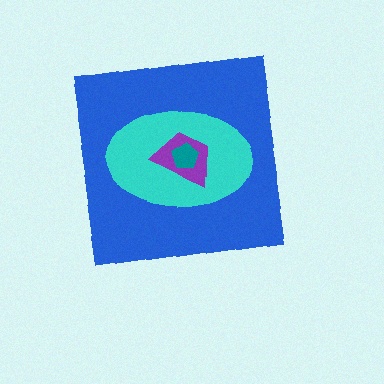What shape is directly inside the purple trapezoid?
The teal pentagon.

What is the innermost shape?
The teal pentagon.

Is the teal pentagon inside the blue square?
Yes.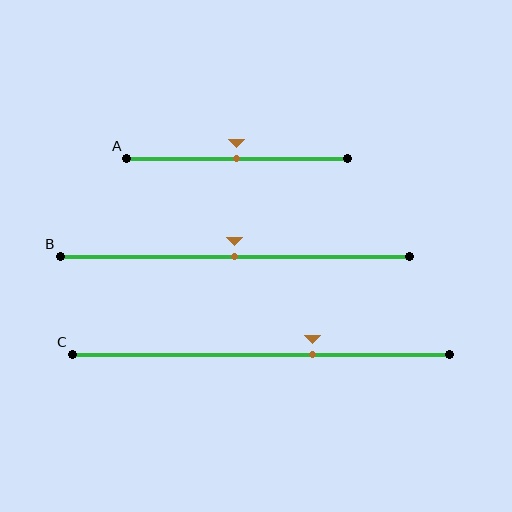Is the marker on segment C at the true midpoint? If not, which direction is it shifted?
No, the marker on segment C is shifted to the right by about 14% of the segment length.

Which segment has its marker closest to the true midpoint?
Segment A has its marker closest to the true midpoint.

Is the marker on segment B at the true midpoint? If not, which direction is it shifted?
Yes, the marker on segment B is at the true midpoint.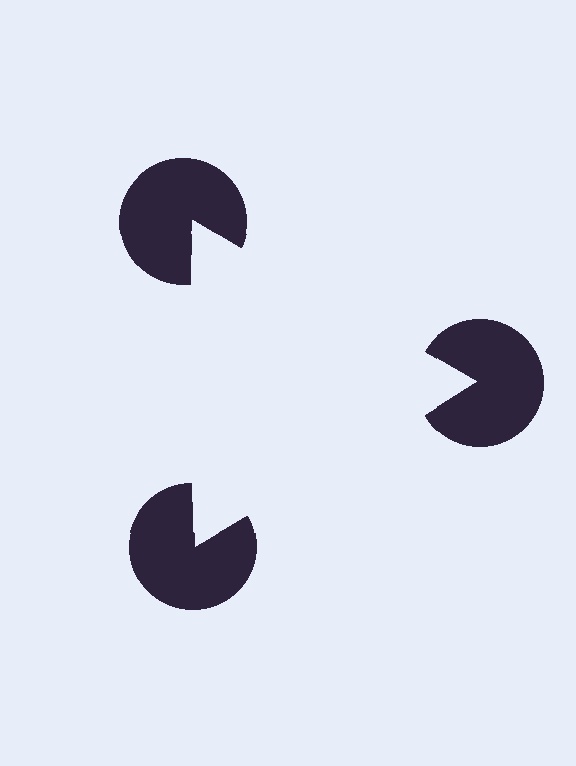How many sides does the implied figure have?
3 sides.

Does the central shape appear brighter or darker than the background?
It typically appears slightly brighter than the background, even though no actual brightness change is drawn.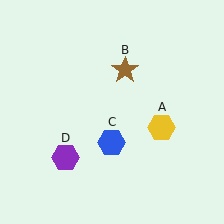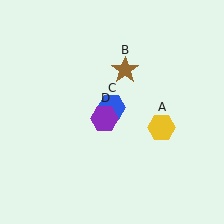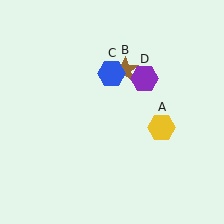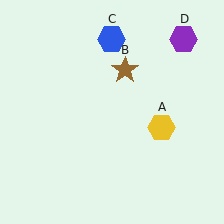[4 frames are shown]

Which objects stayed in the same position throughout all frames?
Yellow hexagon (object A) and brown star (object B) remained stationary.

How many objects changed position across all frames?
2 objects changed position: blue hexagon (object C), purple hexagon (object D).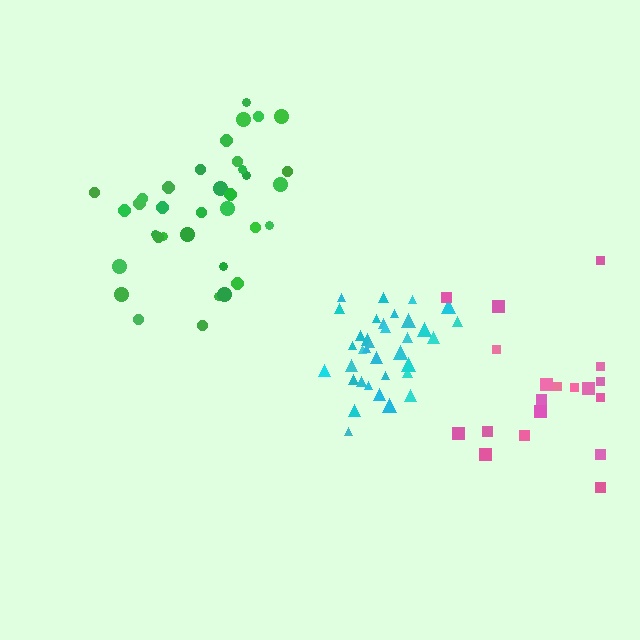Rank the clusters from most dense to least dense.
cyan, green, pink.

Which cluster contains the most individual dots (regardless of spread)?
Cyan (35).